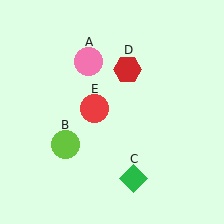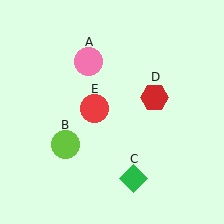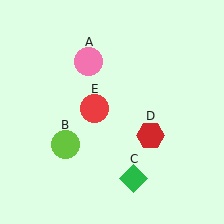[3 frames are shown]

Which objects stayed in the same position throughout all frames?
Pink circle (object A) and lime circle (object B) and green diamond (object C) and red circle (object E) remained stationary.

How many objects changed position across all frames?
1 object changed position: red hexagon (object D).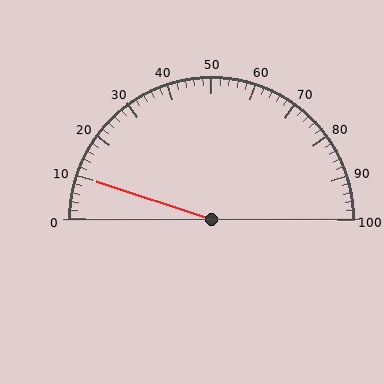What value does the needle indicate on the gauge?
The needle indicates approximately 10.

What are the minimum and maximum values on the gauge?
The gauge ranges from 0 to 100.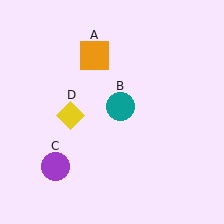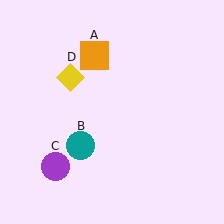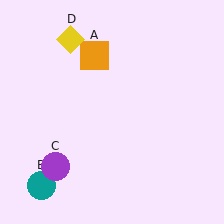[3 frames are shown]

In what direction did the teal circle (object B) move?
The teal circle (object B) moved down and to the left.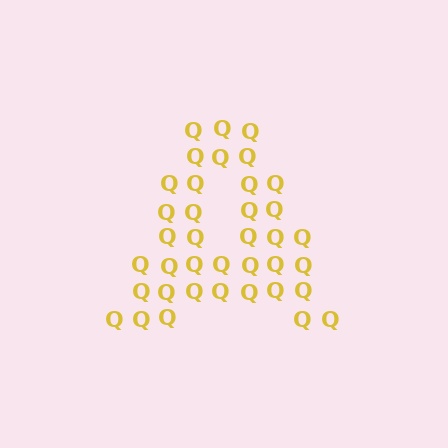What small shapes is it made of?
It is made of small letter Q's.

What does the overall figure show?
The overall figure shows the letter A.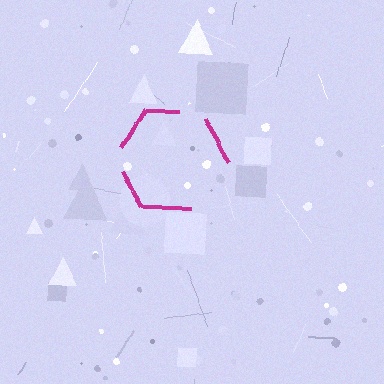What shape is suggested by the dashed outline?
The dashed outline suggests a hexagon.